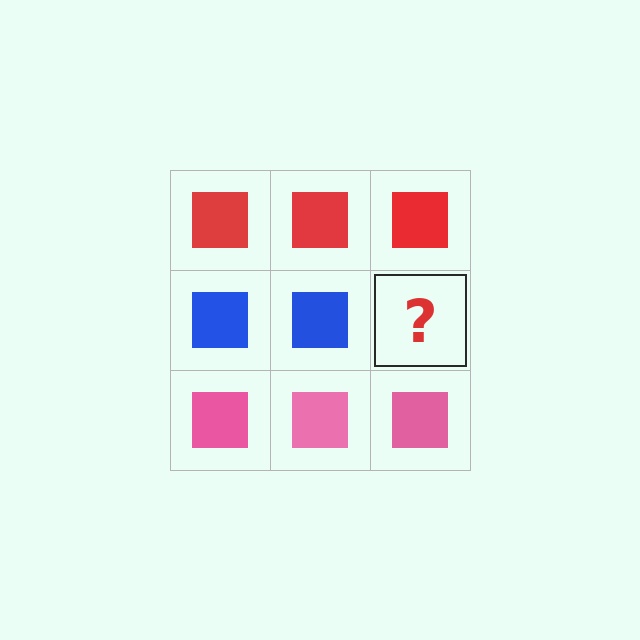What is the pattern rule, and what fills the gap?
The rule is that each row has a consistent color. The gap should be filled with a blue square.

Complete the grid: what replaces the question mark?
The question mark should be replaced with a blue square.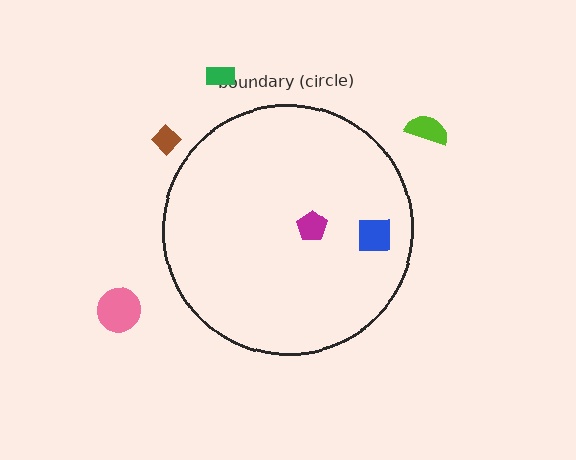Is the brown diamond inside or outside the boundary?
Outside.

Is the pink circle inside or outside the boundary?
Outside.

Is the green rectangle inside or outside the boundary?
Outside.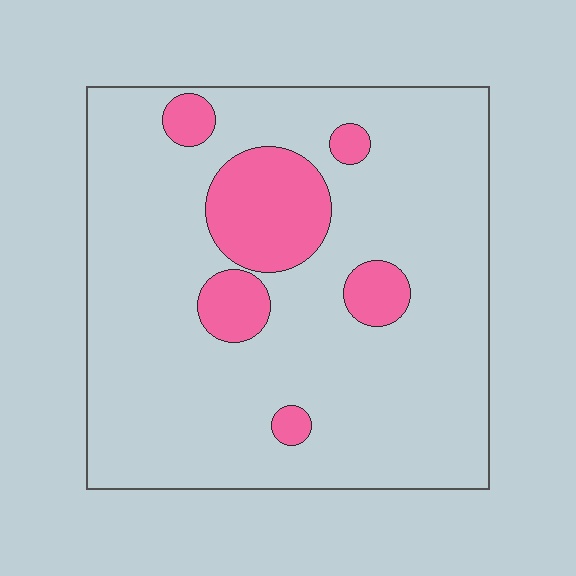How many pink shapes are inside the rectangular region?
6.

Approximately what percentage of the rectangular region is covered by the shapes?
Approximately 15%.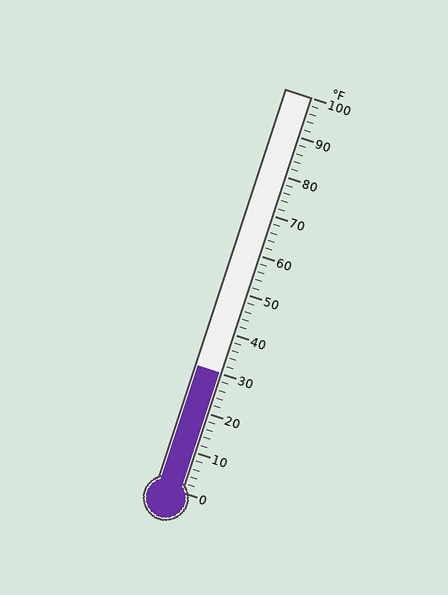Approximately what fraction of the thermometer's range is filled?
The thermometer is filled to approximately 30% of its range.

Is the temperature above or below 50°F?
The temperature is below 50°F.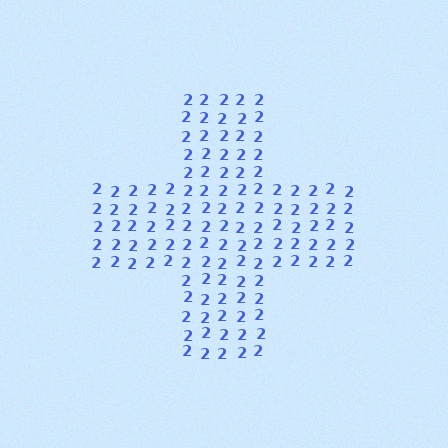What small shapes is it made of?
It is made of small digit 2's.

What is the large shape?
The large shape is a cross.